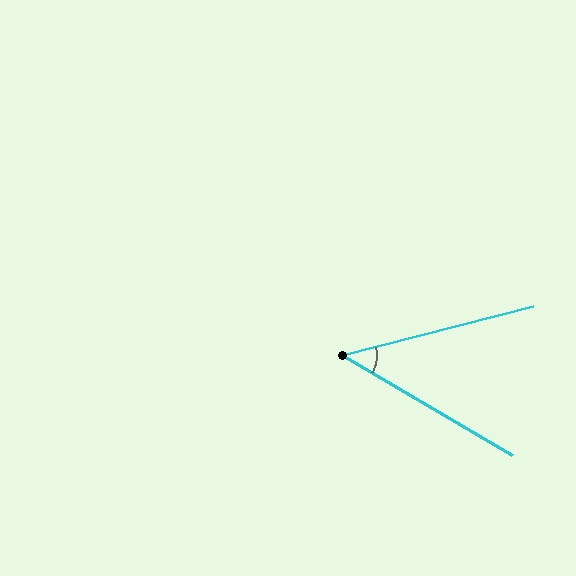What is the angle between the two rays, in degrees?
Approximately 45 degrees.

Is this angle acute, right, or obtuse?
It is acute.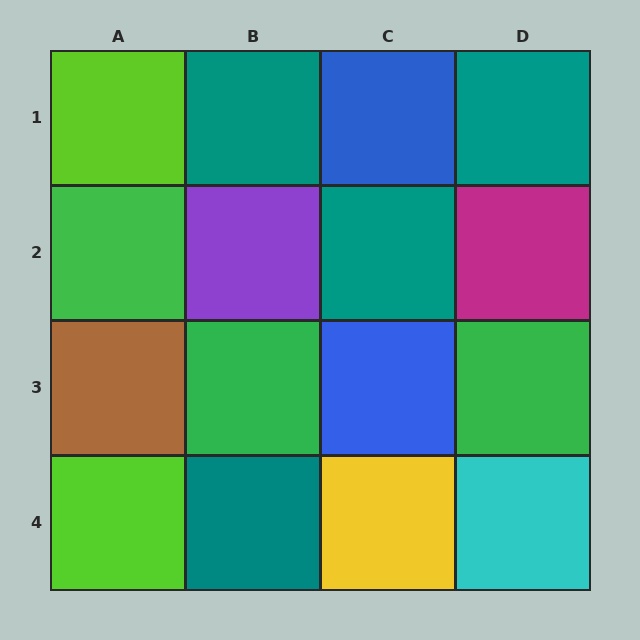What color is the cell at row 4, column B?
Teal.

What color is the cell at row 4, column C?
Yellow.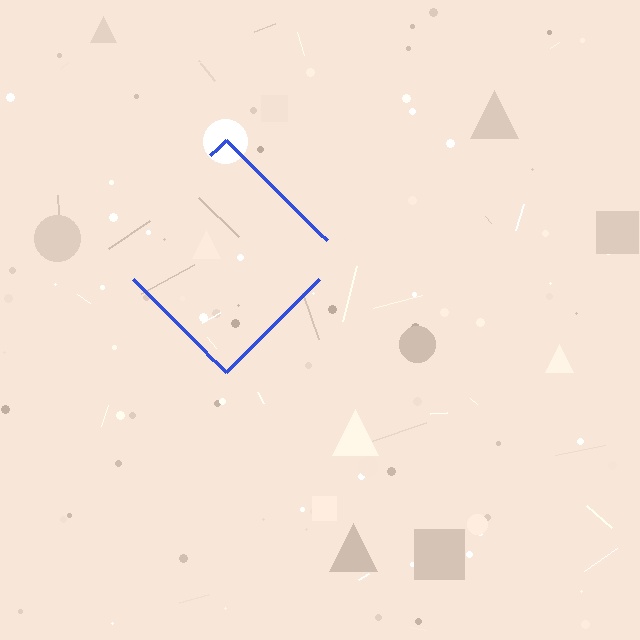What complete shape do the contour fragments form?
The contour fragments form a diamond.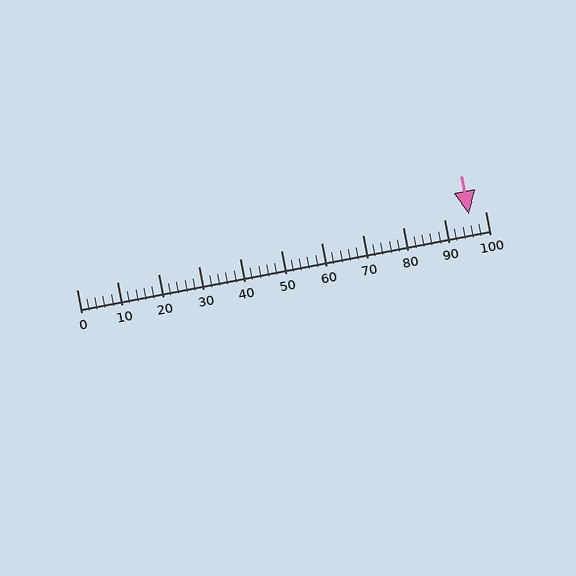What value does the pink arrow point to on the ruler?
The pink arrow points to approximately 96.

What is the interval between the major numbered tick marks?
The major tick marks are spaced 10 units apart.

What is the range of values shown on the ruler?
The ruler shows values from 0 to 100.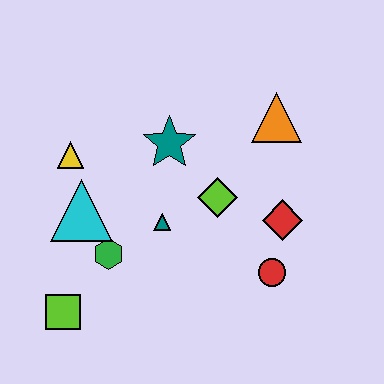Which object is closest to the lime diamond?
The teal triangle is closest to the lime diamond.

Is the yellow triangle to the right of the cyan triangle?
No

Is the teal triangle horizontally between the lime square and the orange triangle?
Yes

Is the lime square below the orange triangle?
Yes